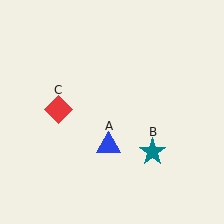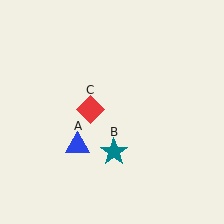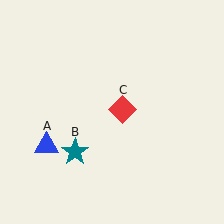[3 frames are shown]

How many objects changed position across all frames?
3 objects changed position: blue triangle (object A), teal star (object B), red diamond (object C).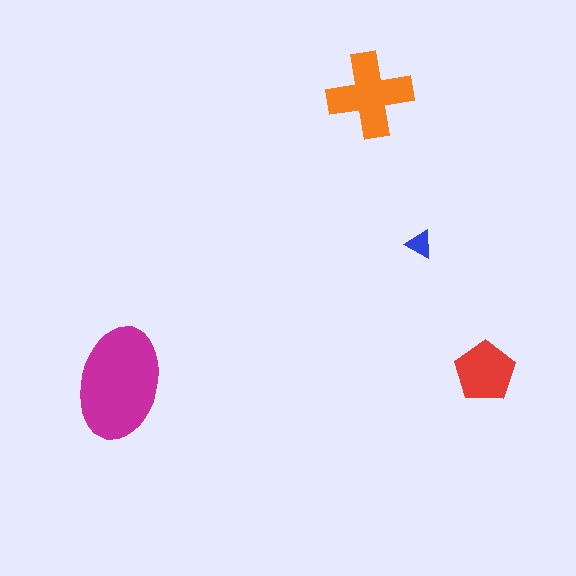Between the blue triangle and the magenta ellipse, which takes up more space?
The magenta ellipse.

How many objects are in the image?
There are 4 objects in the image.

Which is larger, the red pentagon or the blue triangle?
The red pentagon.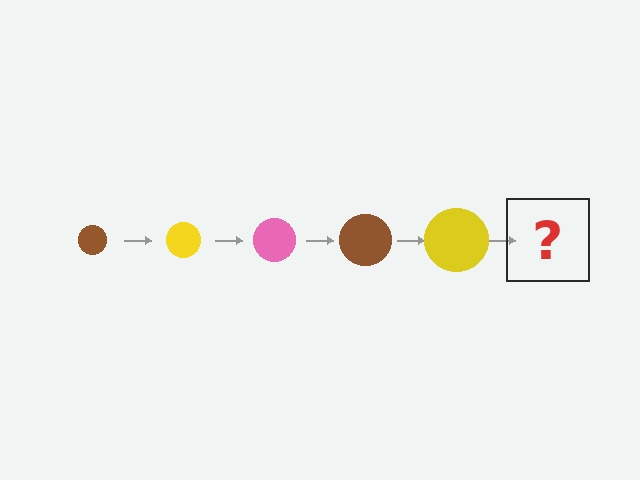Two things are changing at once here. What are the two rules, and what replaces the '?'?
The two rules are that the circle grows larger each step and the color cycles through brown, yellow, and pink. The '?' should be a pink circle, larger than the previous one.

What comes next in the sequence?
The next element should be a pink circle, larger than the previous one.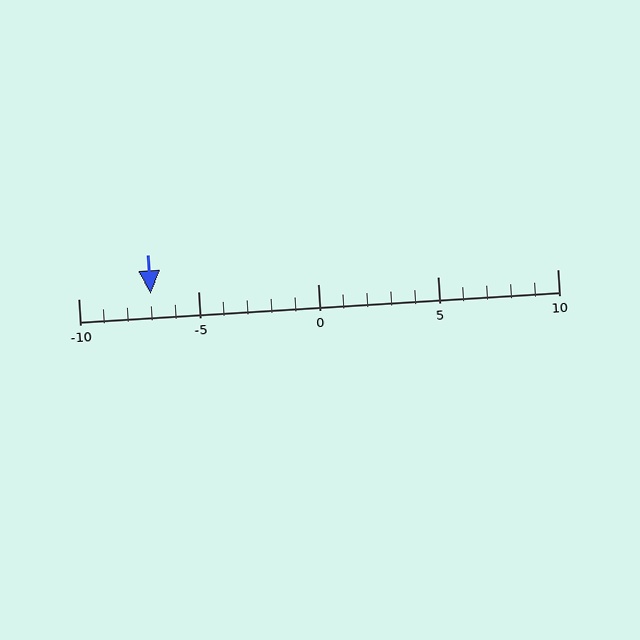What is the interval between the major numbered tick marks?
The major tick marks are spaced 5 units apart.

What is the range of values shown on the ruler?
The ruler shows values from -10 to 10.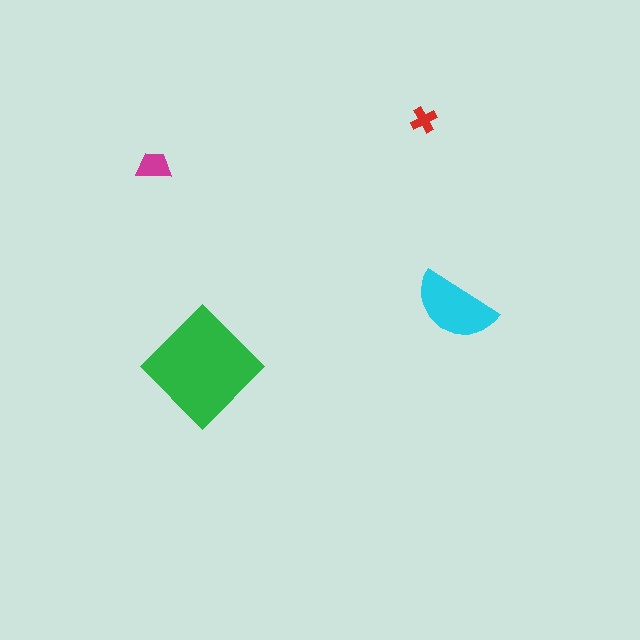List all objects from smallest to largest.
The red cross, the magenta trapezoid, the cyan semicircle, the green diamond.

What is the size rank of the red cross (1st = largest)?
4th.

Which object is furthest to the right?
The cyan semicircle is rightmost.